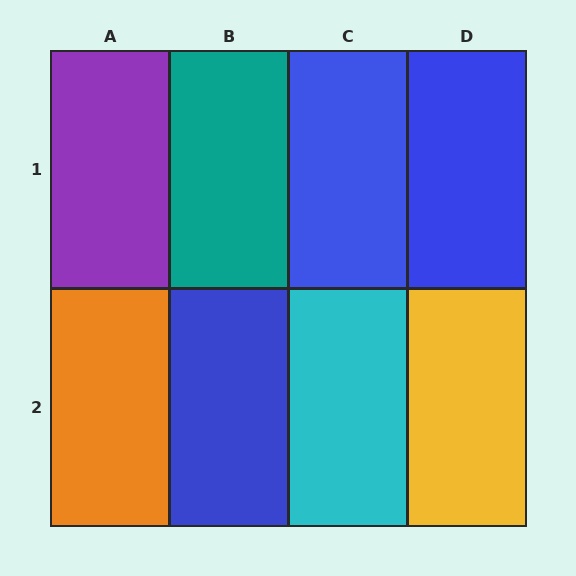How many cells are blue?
3 cells are blue.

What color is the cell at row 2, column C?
Cyan.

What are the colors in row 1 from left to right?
Purple, teal, blue, blue.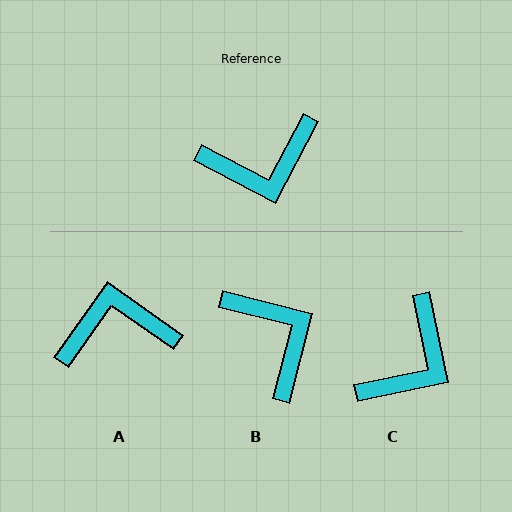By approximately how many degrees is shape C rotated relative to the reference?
Approximately 39 degrees counter-clockwise.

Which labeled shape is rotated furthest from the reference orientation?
A, about 173 degrees away.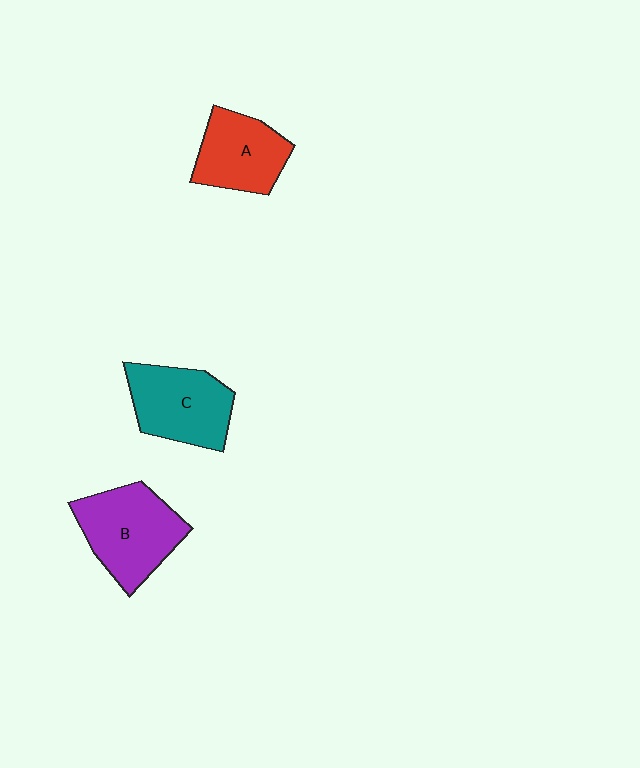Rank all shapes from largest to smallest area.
From largest to smallest: B (purple), C (teal), A (red).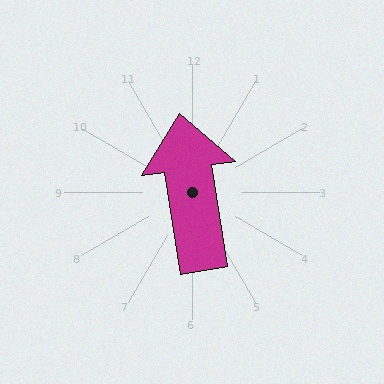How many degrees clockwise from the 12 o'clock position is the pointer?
Approximately 351 degrees.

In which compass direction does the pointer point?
North.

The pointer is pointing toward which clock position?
Roughly 12 o'clock.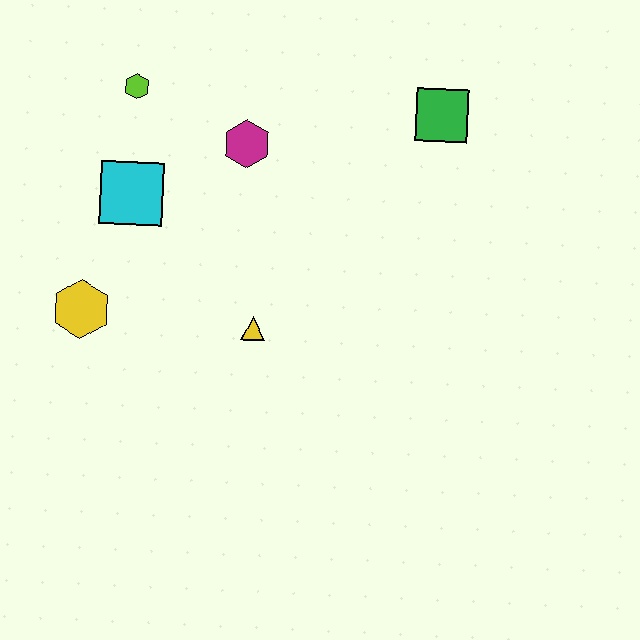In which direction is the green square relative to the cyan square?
The green square is to the right of the cyan square.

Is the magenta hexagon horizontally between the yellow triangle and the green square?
No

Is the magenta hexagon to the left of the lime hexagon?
No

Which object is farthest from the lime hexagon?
The green square is farthest from the lime hexagon.